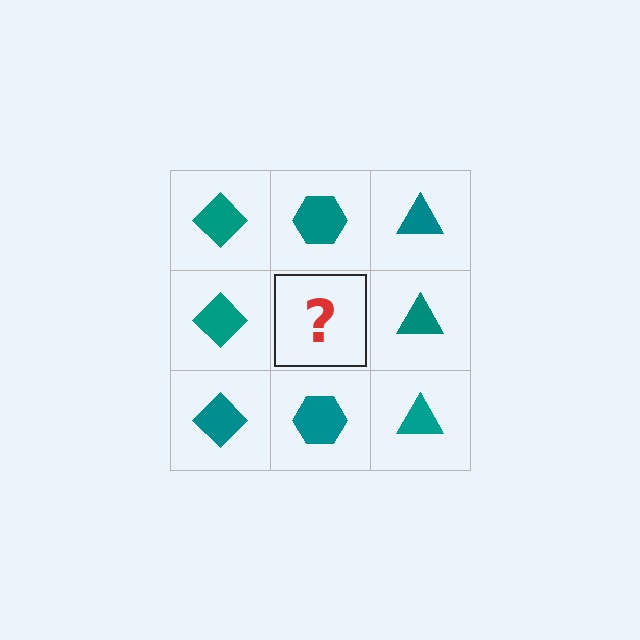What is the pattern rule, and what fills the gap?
The rule is that each column has a consistent shape. The gap should be filled with a teal hexagon.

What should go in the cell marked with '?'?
The missing cell should contain a teal hexagon.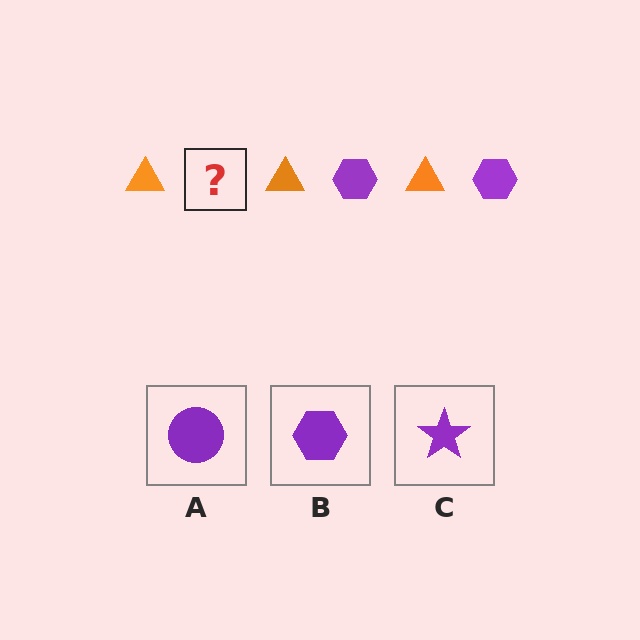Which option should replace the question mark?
Option B.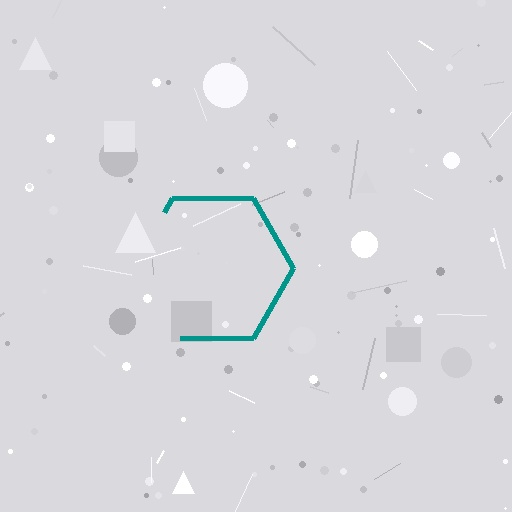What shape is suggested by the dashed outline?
The dashed outline suggests a hexagon.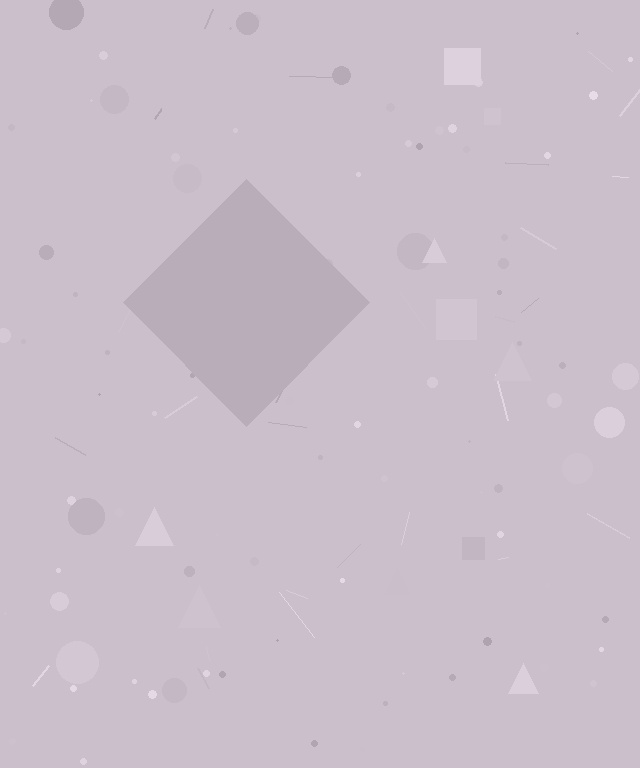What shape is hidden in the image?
A diamond is hidden in the image.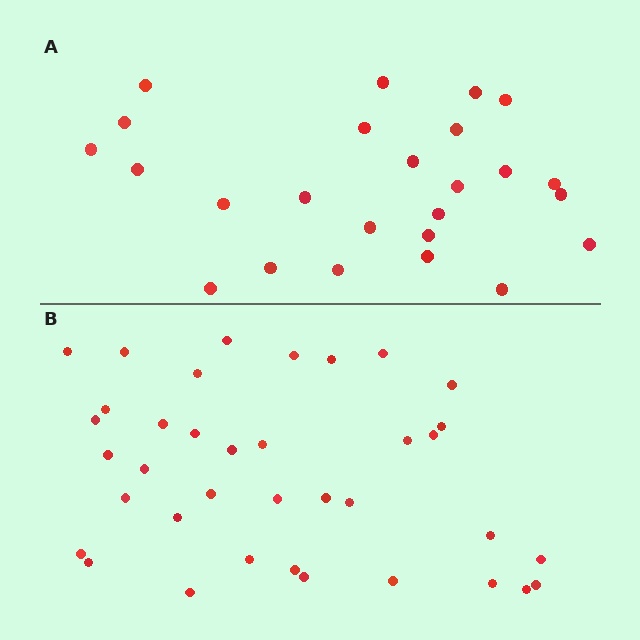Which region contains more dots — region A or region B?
Region B (the bottom region) has more dots.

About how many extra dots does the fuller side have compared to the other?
Region B has roughly 12 or so more dots than region A.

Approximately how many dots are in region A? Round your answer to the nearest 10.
About 20 dots. (The exact count is 25, which rounds to 20.)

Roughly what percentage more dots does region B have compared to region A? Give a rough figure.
About 50% more.